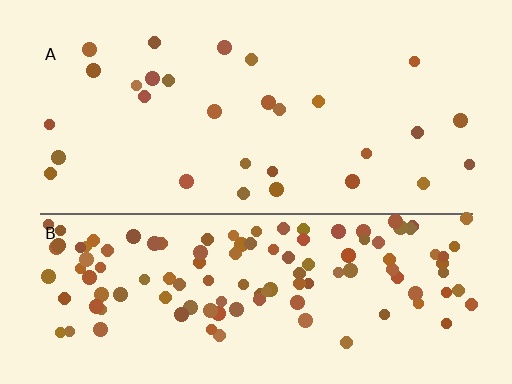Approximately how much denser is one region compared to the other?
Approximately 4.3× — region B over region A.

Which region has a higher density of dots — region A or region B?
B (the bottom).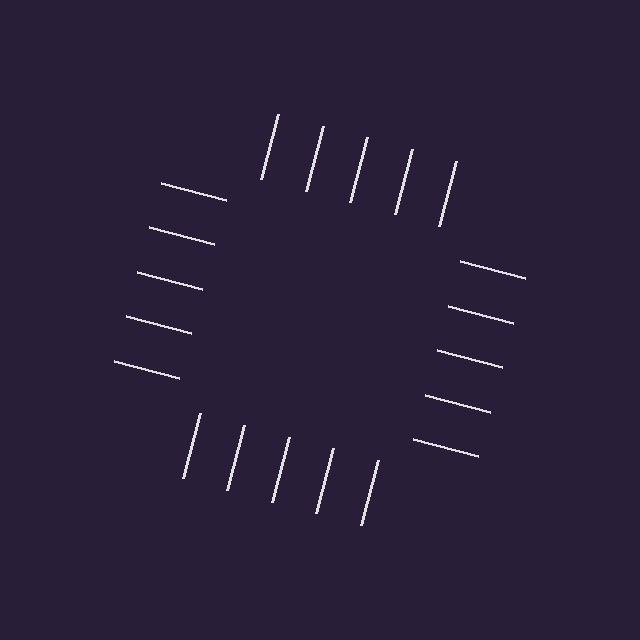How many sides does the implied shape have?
4 sides — the line-ends trace a square.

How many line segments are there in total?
20 — 5 along each of the 4 edges.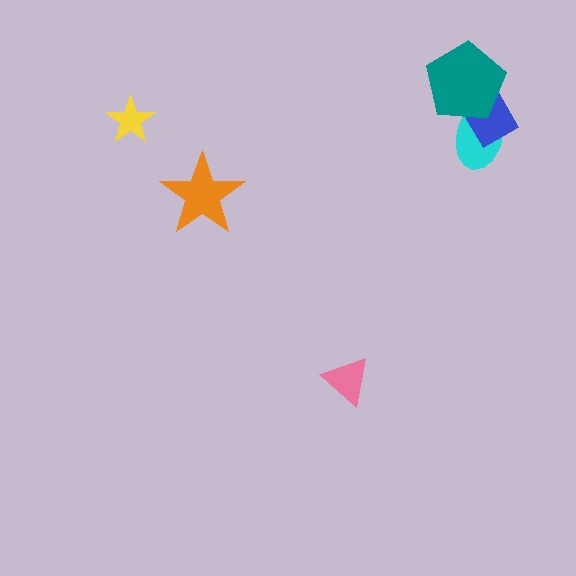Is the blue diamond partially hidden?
Yes, it is partially covered by another shape.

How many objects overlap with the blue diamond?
2 objects overlap with the blue diamond.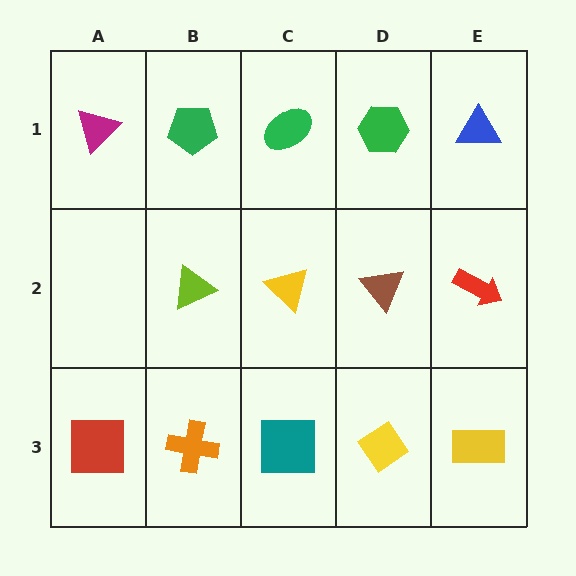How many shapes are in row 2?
4 shapes.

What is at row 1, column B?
A green pentagon.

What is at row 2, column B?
A lime triangle.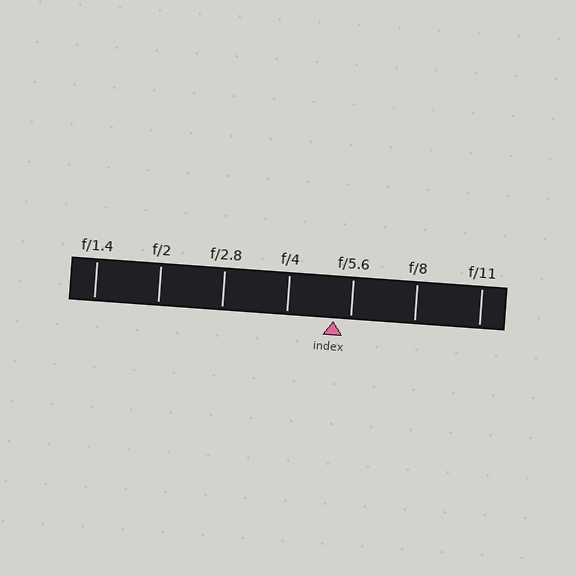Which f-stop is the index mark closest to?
The index mark is closest to f/5.6.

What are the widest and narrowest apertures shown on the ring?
The widest aperture shown is f/1.4 and the narrowest is f/11.